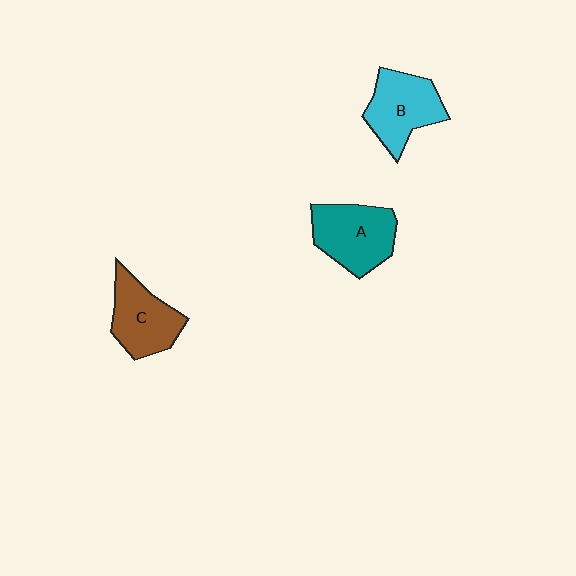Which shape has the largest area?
Shape A (teal).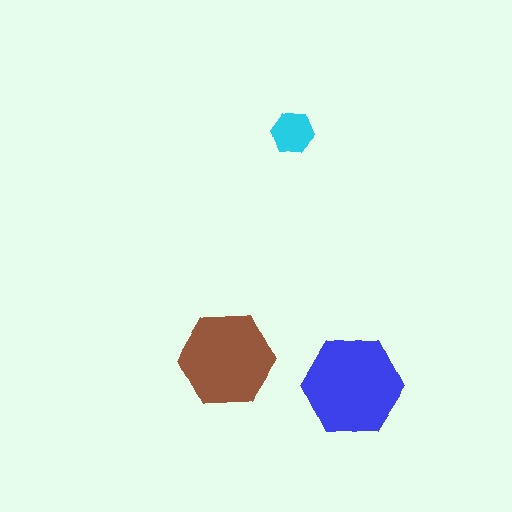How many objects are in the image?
There are 3 objects in the image.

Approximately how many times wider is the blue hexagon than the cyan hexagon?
About 2.5 times wider.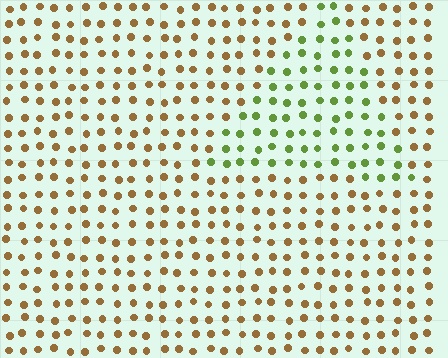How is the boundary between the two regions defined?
The boundary is defined purely by a slight shift in hue (about 60 degrees). Spacing, size, and orientation are identical on both sides.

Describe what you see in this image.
The image is filled with small brown elements in a uniform arrangement. A triangle-shaped region is visible where the elements are tinted to a slightly different hue, forming a subtle color boundary.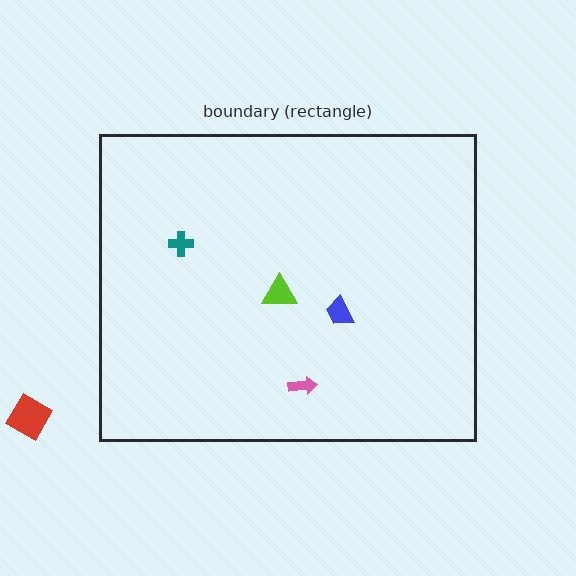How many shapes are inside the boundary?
4 inside, 1 outside.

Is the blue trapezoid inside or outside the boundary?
Inside.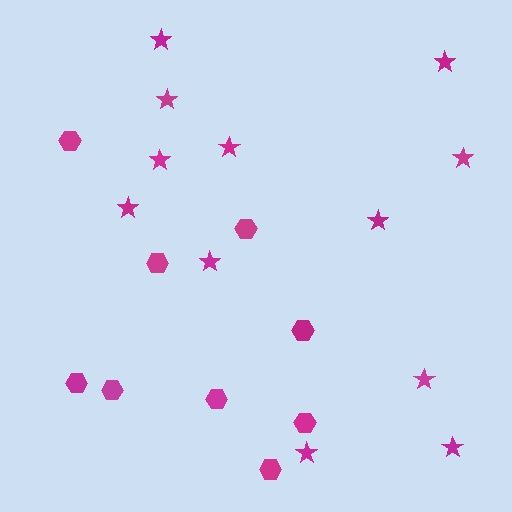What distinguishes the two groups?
There are 2 groups: one group of stars (12) and one group of hexagons (9).